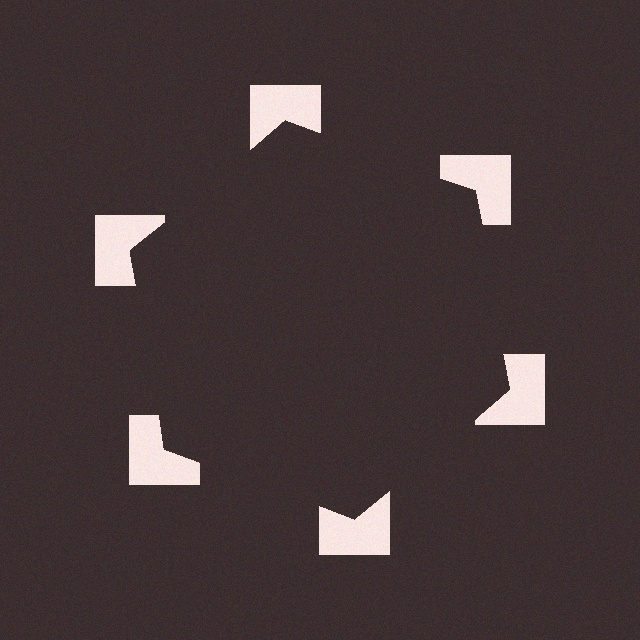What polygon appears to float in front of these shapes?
An illusory hexagon — its edges are inferred from the aligned wedge cuts in the notched squares, not physically drawn.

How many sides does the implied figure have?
6 sides.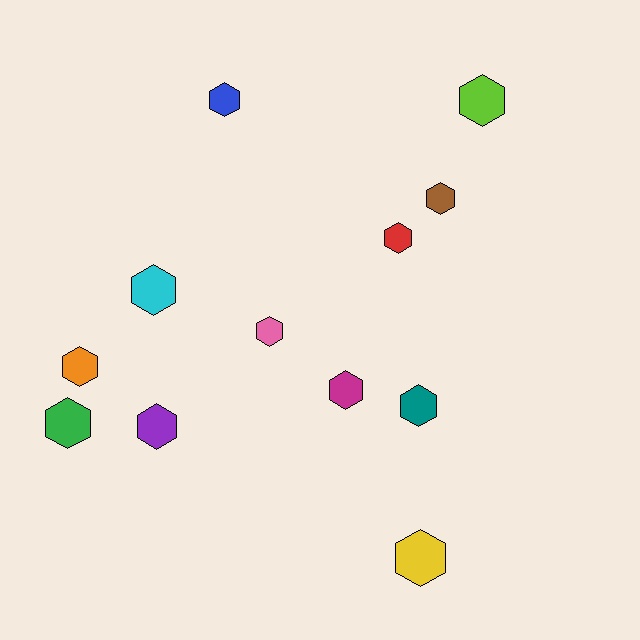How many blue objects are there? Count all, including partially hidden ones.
There is 1 blue object.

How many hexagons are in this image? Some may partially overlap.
There are 12 hexagons.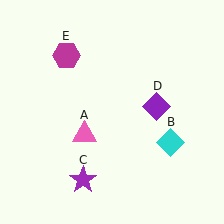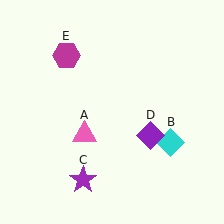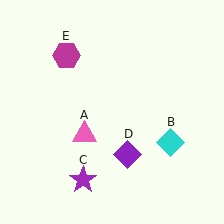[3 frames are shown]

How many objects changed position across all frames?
1 object changed position: purple diamond (object D).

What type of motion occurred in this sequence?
The purple diamond (object D) rotated clockwise around the center of the scene.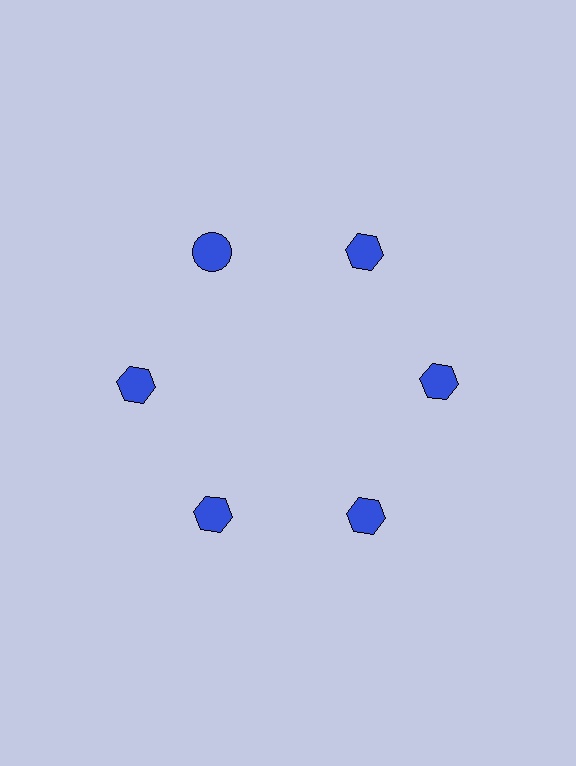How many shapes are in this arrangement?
There are 6 shapes arranged in a ring pattern.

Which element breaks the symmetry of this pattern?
The blue circle at roughly the 11 o'clock position breaks the symmetry. All other shapes are blue hexagons.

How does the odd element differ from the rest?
It has a different shape: circle instead of hexagon.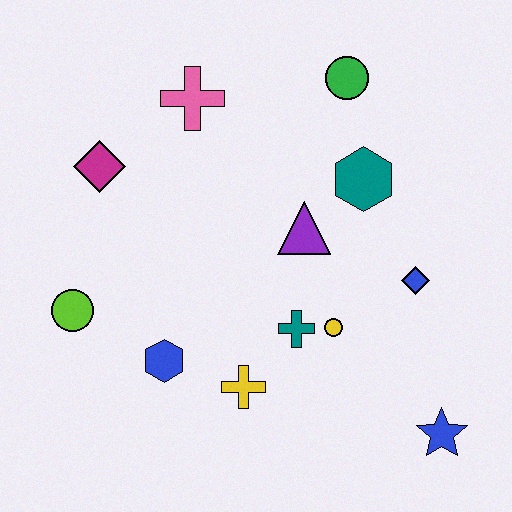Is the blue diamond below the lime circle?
No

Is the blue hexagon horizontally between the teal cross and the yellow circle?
No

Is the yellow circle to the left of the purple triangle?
No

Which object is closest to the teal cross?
The yellow circle is closest to the teal cross.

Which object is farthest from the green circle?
The blue star is farthest from the green circle.